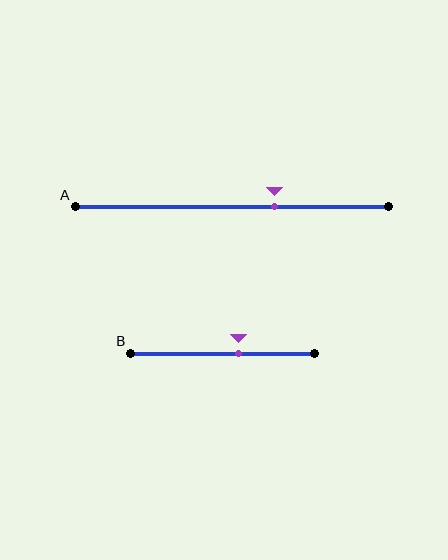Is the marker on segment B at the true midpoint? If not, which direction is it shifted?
No, the marker on segment B is shifted to the right by about 9% of the segment length.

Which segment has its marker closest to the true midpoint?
Segment B has its marker closest to the true midpoint.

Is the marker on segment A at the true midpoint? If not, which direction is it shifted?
No, the marker on segment A is shifted to the right by about 14% of the segment length.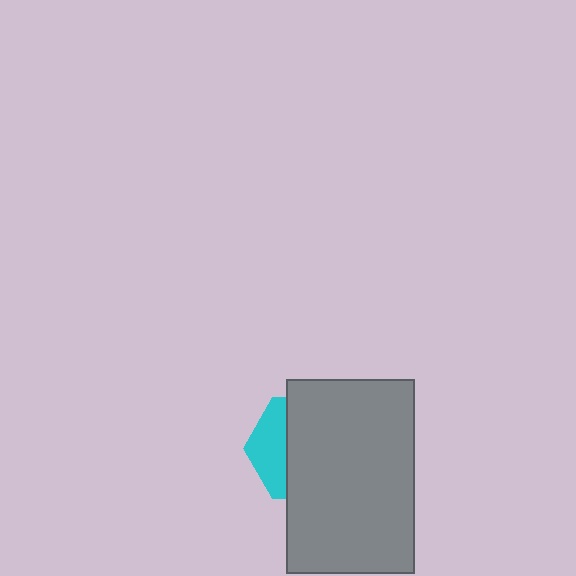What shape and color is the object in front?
The object in front is a gray rectangle.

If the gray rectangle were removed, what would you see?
You would see the complete cyan hexagon.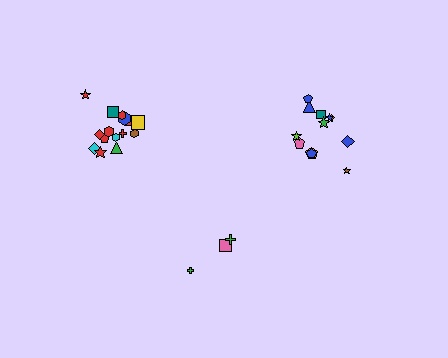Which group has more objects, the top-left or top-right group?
The top-left group.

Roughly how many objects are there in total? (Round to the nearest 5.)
Roughly 30 objects in total.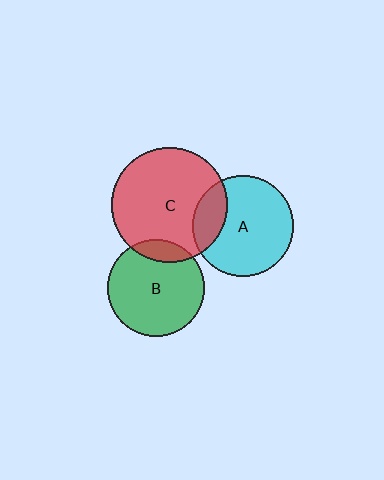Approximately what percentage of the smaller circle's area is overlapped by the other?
Approximately 20%.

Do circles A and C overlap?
Yes.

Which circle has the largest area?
Circle C (red).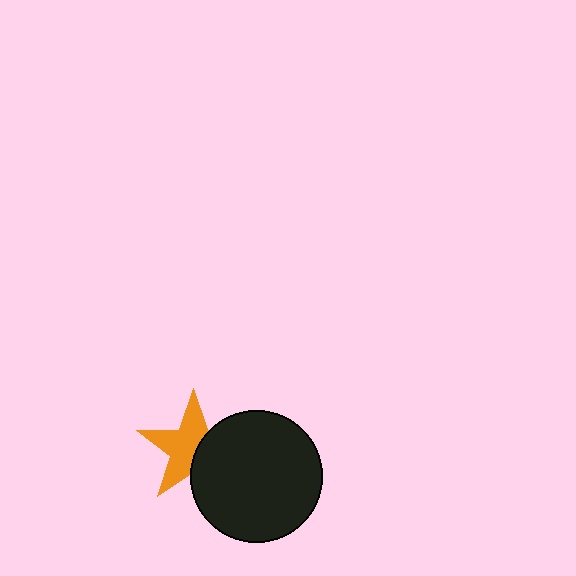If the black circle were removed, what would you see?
You would see the complete orange star.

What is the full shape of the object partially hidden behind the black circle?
The partially hidden object is an orange star.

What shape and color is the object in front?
The object in front is a black circle.